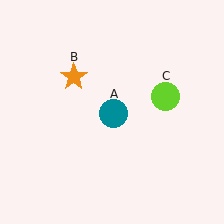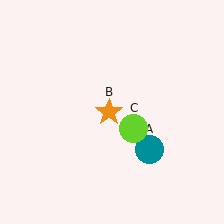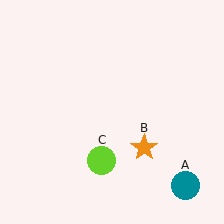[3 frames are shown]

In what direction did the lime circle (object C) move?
The lime circle (object C) moved down and to the left.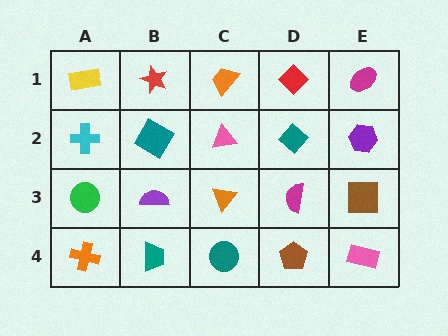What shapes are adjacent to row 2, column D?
A red diamond (row 1, column D), a magenta semicircle (row 3, column D), a pink triangle (row 2, column C), a purple hexagon (row 2, column E).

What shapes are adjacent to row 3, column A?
A cyan cross (row 2, column A), an orange cross (row 4, column A), a purple semicircle (row 3, column B).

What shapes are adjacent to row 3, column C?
A pink triangle (row 2, column C), a teal circle (row 4, column C), a purple semicircle (row 3, column B), a magenta semicircle (row 3, column D).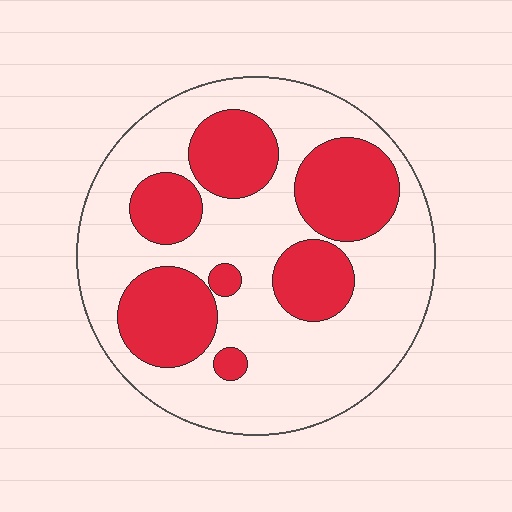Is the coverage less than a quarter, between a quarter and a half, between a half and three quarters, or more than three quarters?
Between a quarter and a half.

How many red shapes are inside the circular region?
7.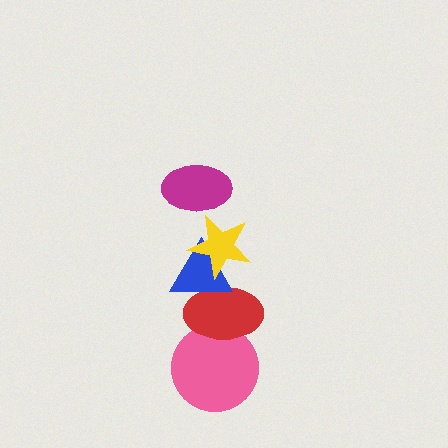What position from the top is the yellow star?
The yellow star is 2nd from the top.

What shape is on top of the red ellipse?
The blue triangle is on top of the red ellipse.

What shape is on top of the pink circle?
The red ellipse is on top of the pink circle.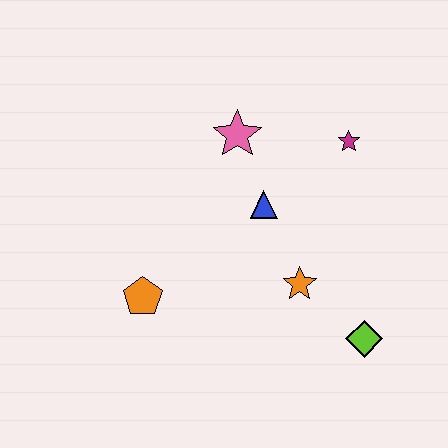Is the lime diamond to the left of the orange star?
No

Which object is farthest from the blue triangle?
The lime diamond is farthest from the blue triangle.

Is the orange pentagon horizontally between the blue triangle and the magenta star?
No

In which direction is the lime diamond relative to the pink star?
The lime diamond is below the pink star.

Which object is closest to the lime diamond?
The orange star is closest to the lime diamond.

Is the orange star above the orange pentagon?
Yes